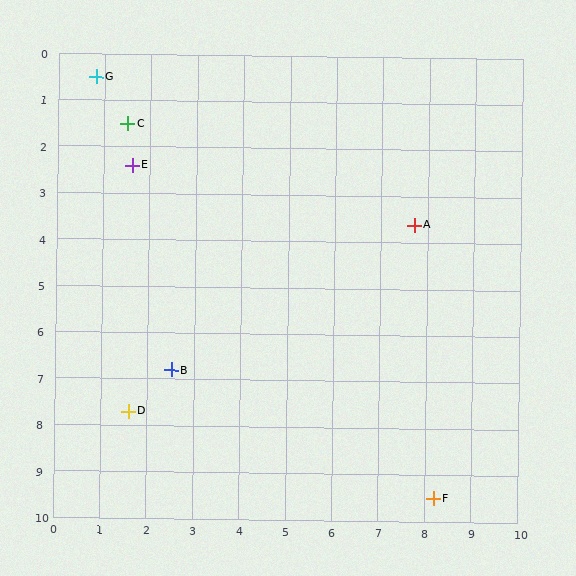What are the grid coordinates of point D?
Point D is at approximately (1.6, 7.7).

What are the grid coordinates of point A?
Point A is at approximately (7.7, 3.6).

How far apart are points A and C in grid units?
Points A and C are about 6.5 grid units apart.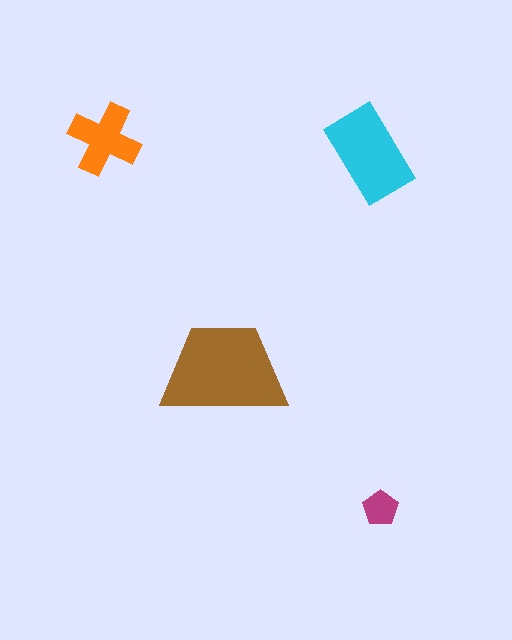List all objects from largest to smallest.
The brown trapezoid, the cyan rectangle, the orange cross, the magenta pentagon.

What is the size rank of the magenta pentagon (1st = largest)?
4th.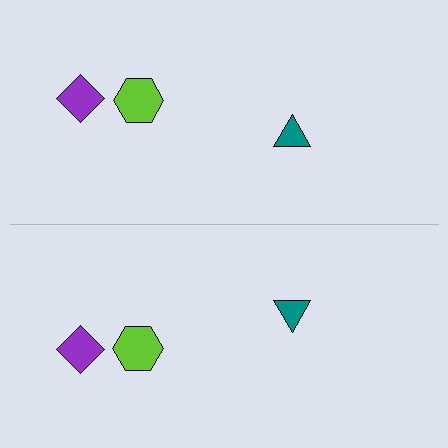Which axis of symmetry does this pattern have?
The pattern has a horizontal axis of symmetry running through the center of the image.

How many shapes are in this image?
There are 6 shapes in this image.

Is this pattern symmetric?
Yes, this pattern has bilateral (reflection) symmetry.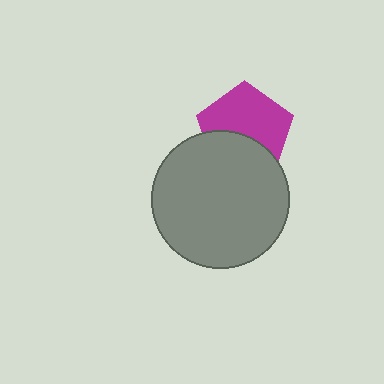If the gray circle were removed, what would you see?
You would see the complete magenta pentagon.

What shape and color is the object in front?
The object in front is a gray circle.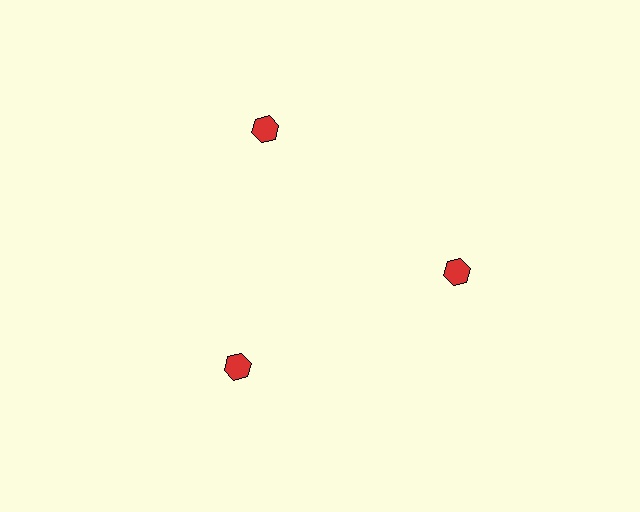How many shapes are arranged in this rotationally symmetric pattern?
There are 3 shapes, arranged in 3 groups of 1.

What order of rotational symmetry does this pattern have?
This pattern has 3-fold rotational symmetry.